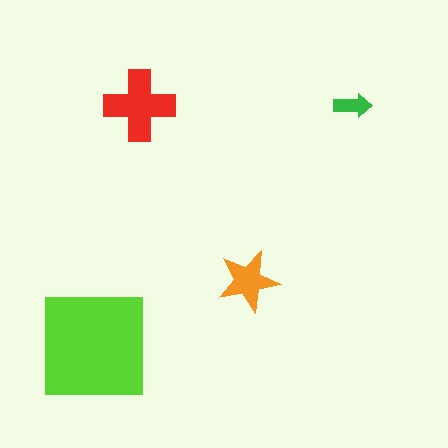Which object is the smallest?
The green arrow.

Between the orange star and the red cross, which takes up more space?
The red cross.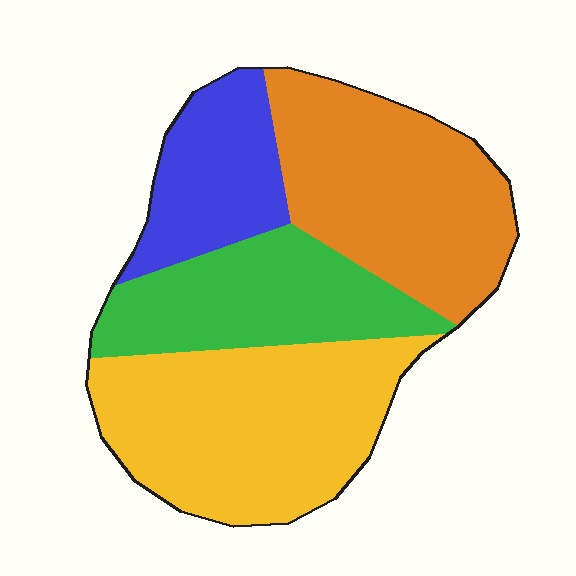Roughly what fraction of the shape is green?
Green covers 21% of the shape.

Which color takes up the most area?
Yellow, at roughly 35%.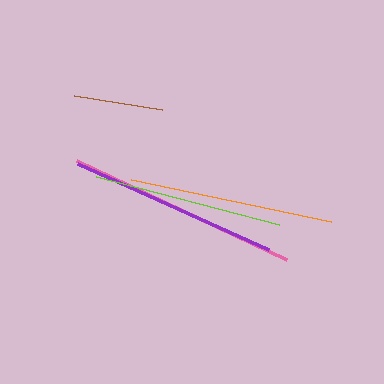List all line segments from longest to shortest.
From longest to shortest: pink, purple, orange, lime, brown.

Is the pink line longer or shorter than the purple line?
The pink line is longer than the purple line.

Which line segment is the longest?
The pink line is the longest at approximately 232 pixels.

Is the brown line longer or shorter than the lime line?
The lime line is longer than the brown line.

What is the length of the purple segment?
The purple segment is approximately 209 pixels long.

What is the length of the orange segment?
The orange segment is approximately 204 pixels long.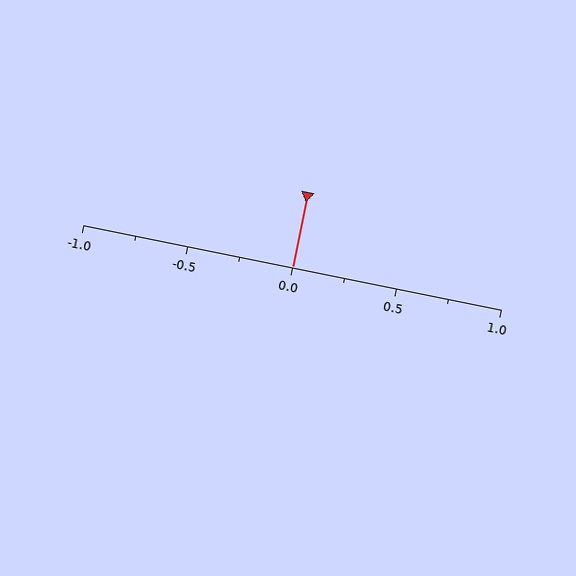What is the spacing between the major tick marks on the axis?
The major ticks are spaced 0.5 apart.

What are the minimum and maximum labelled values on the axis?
The axis runs from -1.0 to 1.0.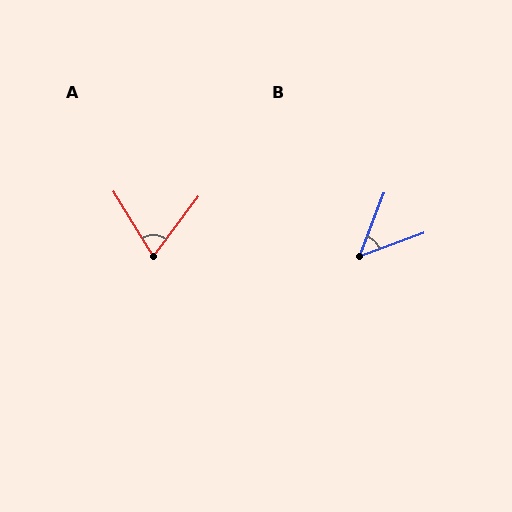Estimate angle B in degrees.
Approximately 49 degrees.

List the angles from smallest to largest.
B (49°), A (68°).